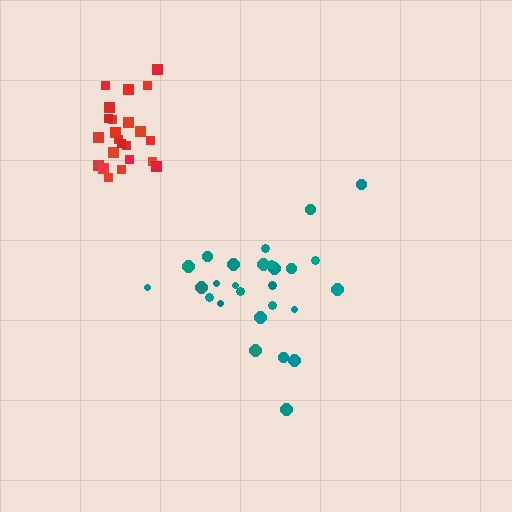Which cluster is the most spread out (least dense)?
Teal.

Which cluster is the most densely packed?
Red.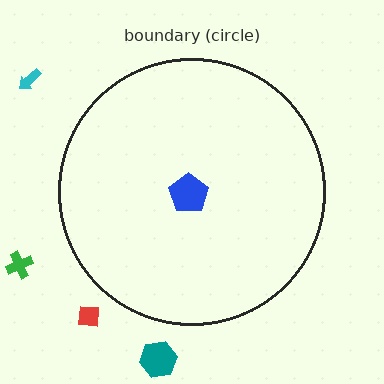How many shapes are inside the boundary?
1 inside, 4 outside.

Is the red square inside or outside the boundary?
Outside.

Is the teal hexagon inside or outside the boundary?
Outside.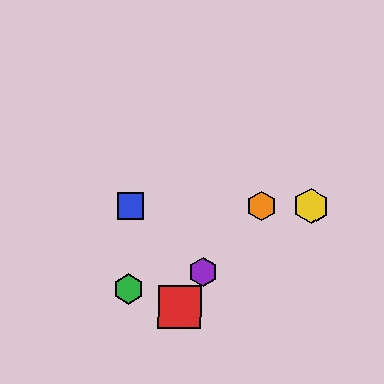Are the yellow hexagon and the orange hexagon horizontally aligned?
Yes, both are at y≈206.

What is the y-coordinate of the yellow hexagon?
The yellow hexagon is at y≈206.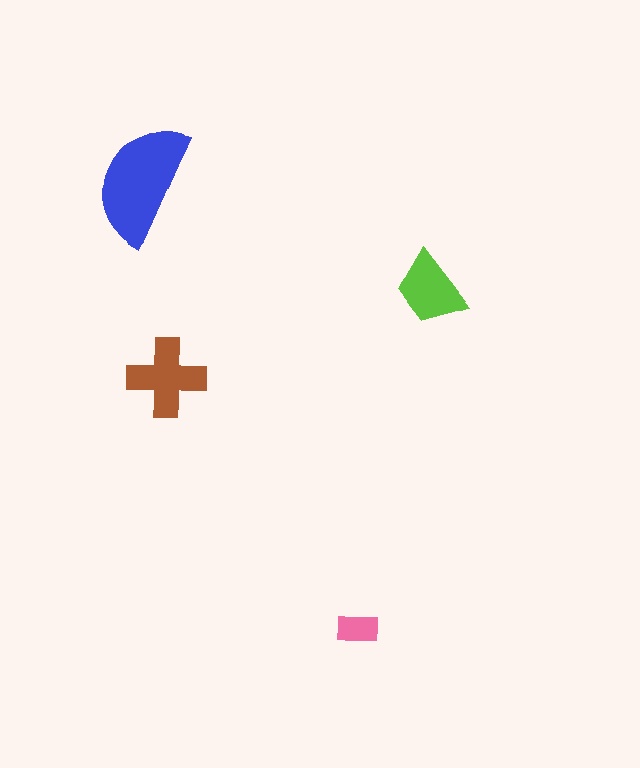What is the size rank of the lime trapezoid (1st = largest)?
3rd.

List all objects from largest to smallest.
The blue semicircle, the brown cross, the lime trapezoid, the pink rectangle.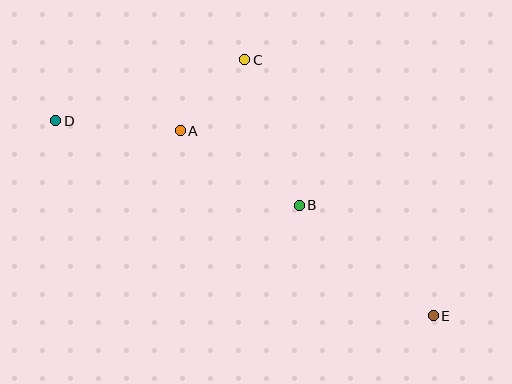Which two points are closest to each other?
Points A and C are closest to each other.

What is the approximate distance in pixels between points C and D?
The distance between C and D is approximately 199 pixels.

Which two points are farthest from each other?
Points D and E are farthest from each other.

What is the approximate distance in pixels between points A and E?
The distance between A and E is approximately 313 pixels.